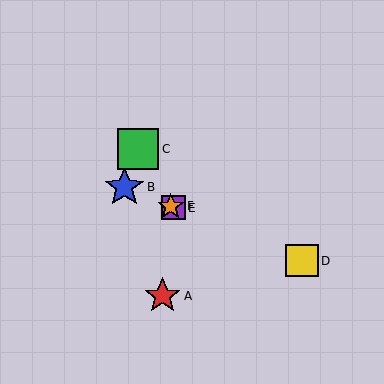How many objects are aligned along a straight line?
4 objects (B, D, E, F) are aligned along a straight line.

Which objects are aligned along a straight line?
Objects B, D, E, F are aligned along a straight line.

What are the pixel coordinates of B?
Object B is at (124, 187).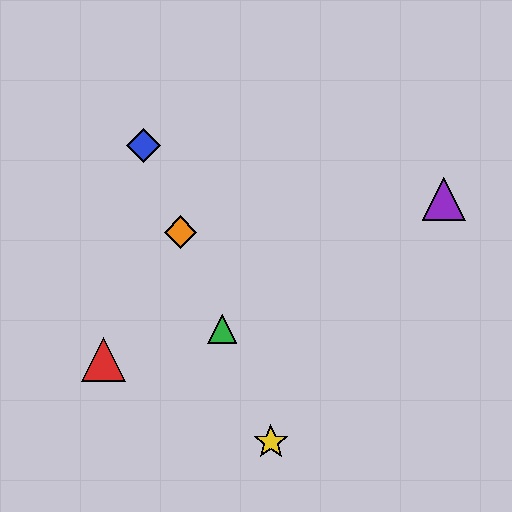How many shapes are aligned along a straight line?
4 shapes (the blue diamond, the green triangle, the yellow star, the orange diamond) are aligned along a straight line.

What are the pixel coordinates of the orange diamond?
The orange diamond is at (181, 232).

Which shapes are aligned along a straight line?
The blue diamond, the green triangle, the yellow star, the orange diamond are aligned along a straight line.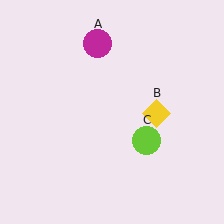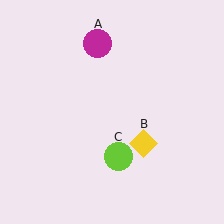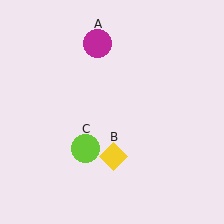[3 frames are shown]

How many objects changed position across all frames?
2 objects changed position: yellow diamond (object B), lime circle (object C).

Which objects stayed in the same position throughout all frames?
Magenta circle (object A) remained stationary.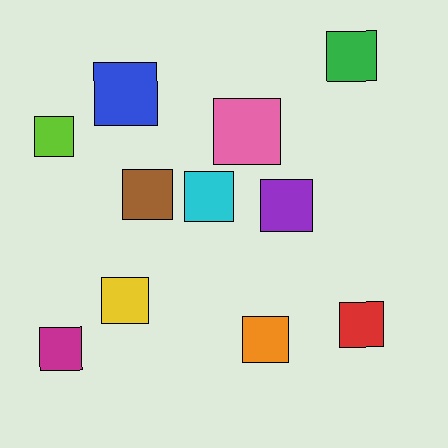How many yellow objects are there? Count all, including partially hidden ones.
There is 1 yellow object.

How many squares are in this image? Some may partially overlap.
There are 11 squares.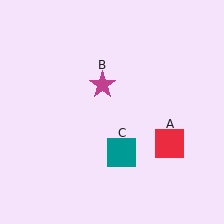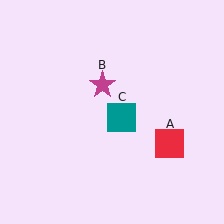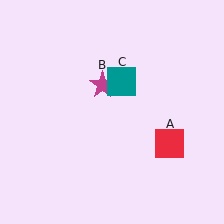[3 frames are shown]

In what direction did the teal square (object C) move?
The teal square (object C) moved up.